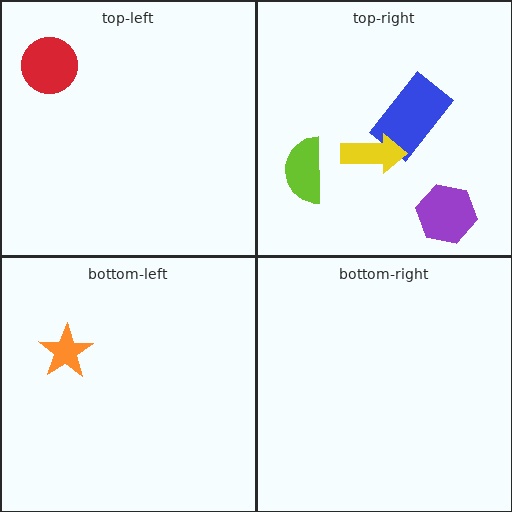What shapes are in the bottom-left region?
The orange star.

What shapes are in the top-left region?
The red circle.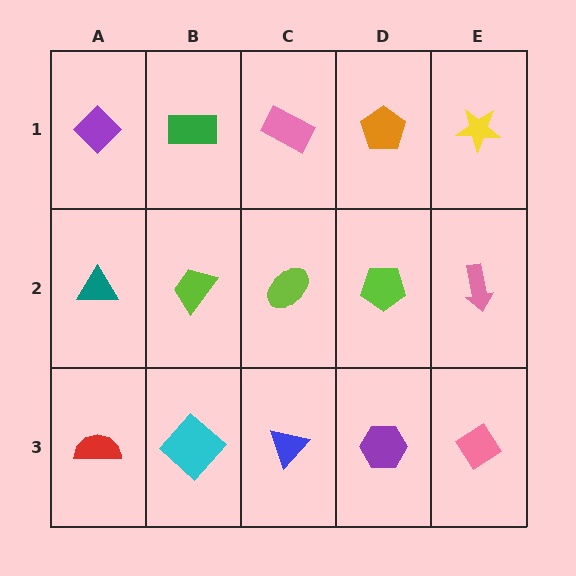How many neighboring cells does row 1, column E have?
2.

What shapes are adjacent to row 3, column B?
A lime trapezoid (row 2, column B), a red semicircle (row 3, column A), a blue triangle (row 3, column C).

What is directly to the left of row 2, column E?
A lime pentagon.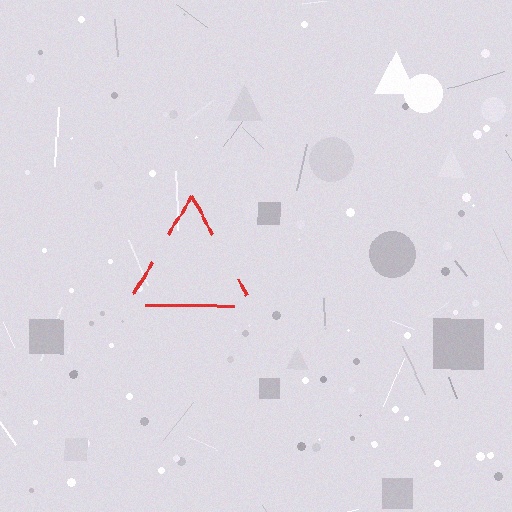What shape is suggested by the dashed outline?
The dashed outline suggests a triangle.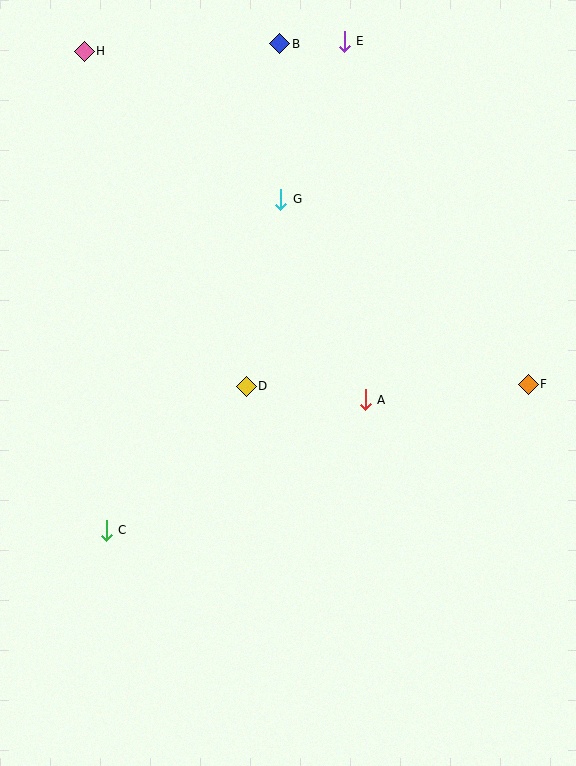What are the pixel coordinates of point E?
Point E is at (344, 41).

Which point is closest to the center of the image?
Point D at (246, 386) is closest to the center.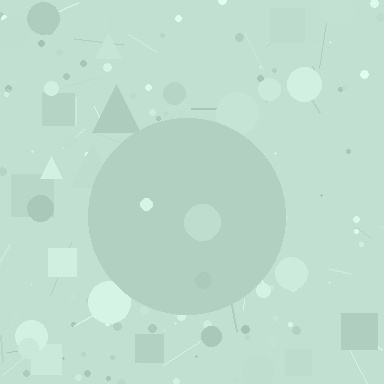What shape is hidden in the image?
A circle is hidden in the image.